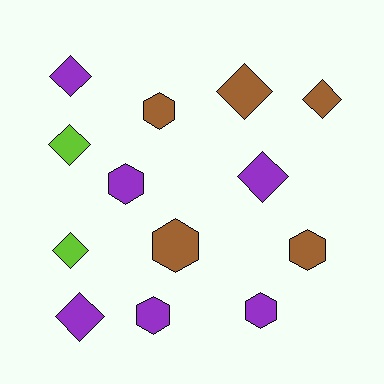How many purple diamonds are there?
There are 3 purple diamonds.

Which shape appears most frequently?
Diamond, with 7 objects.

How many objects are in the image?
There are 13 objects.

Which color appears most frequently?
Purple, with 6 objects.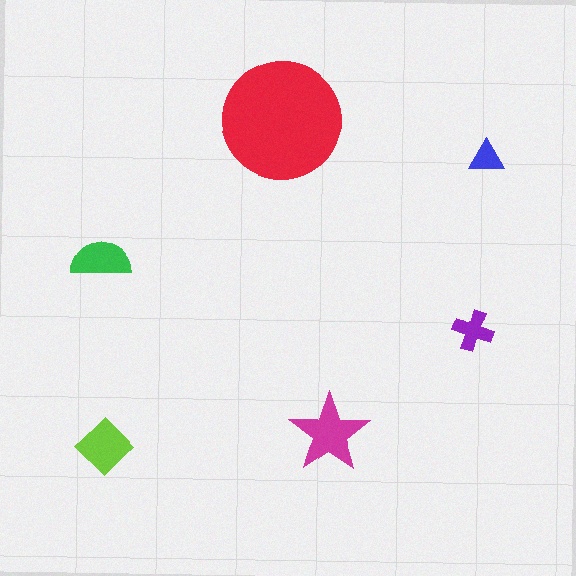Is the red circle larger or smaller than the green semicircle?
Larger.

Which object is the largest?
The red circle.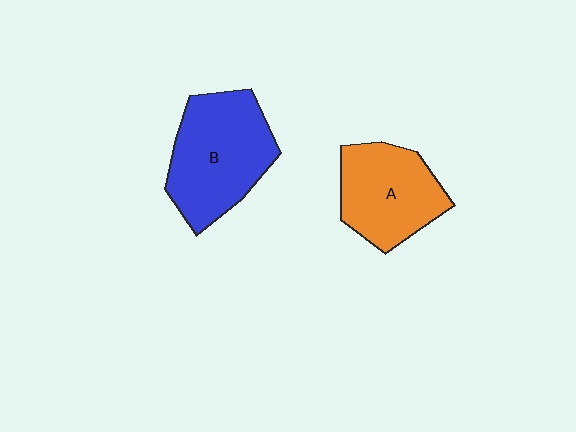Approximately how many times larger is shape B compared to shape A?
Approximately 1.2 times.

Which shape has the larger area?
Shape B (blue).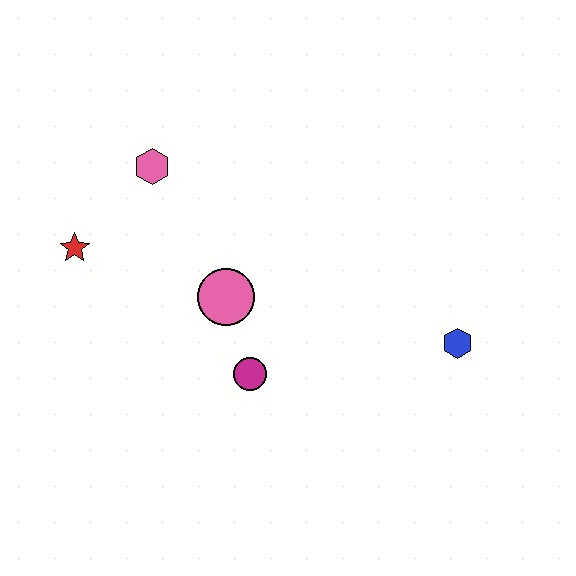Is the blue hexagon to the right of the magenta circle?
Yes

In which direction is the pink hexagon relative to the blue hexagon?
The pink hexagon is to the left of the blue hexagon.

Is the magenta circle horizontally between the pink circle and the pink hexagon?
No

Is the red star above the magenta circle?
Yes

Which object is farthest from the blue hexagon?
The red star is farthest from the blue hexagon.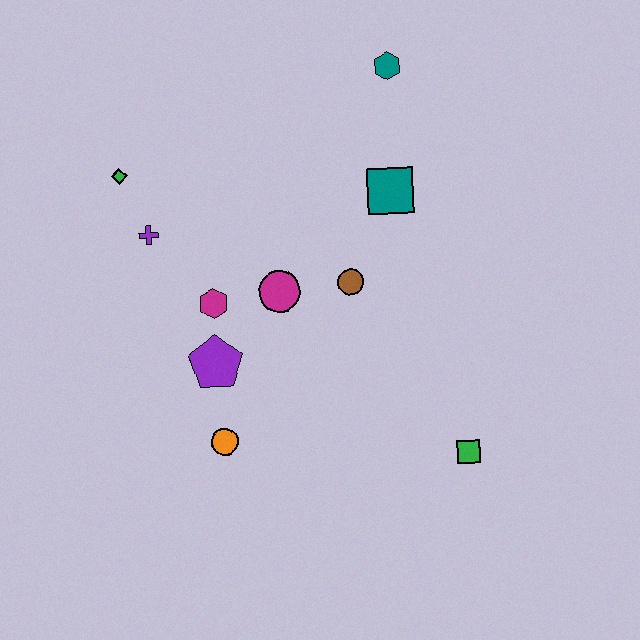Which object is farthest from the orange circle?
The teal hexagon is farthest from the orange circle.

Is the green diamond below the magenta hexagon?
No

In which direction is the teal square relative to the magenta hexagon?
The teal square is to the right of the magenta hexagon.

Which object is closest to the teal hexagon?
The teal square is closest to the teal hexagon.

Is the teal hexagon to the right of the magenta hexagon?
Yes